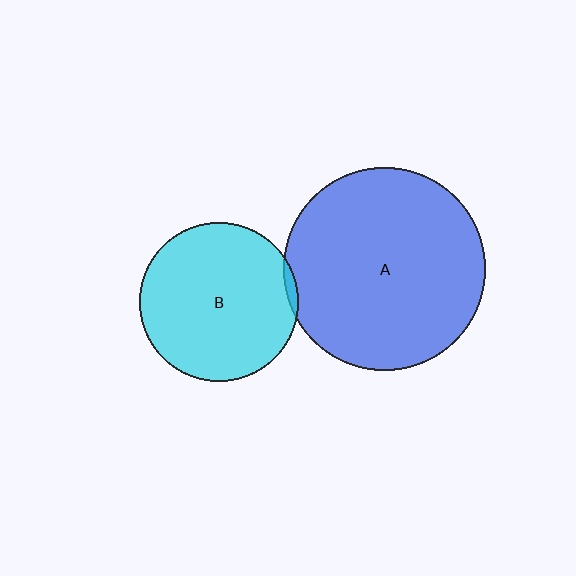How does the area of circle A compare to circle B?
Approximately 1.6 times.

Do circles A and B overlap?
Yes.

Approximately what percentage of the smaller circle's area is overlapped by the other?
Approximately 5%.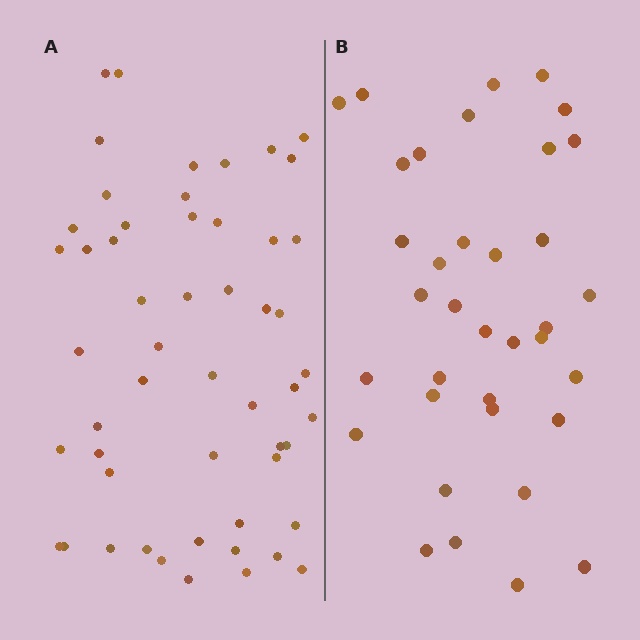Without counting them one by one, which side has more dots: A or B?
Region A (the left region) has more dots.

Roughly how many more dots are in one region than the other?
Region A has approximately 15 more dots than region B.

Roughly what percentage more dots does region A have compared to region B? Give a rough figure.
About 45% more.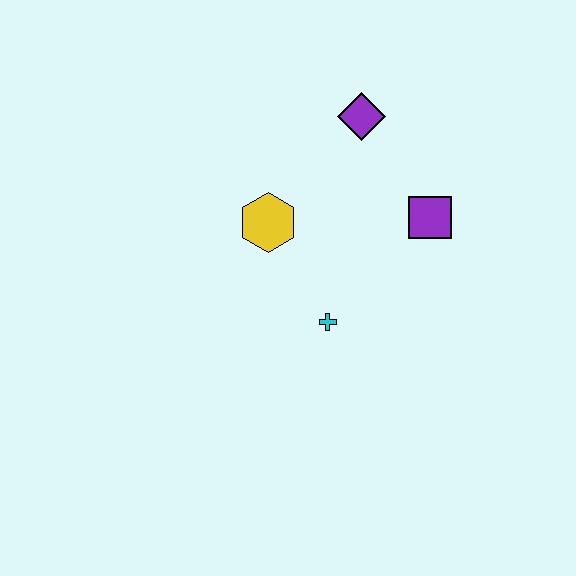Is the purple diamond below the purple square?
No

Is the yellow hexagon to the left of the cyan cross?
Yes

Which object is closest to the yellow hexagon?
The cyan cross is closest to the yellow hexagon.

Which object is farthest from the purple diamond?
The cyan cross is farthest from the purple diamond.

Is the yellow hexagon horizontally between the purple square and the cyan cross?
No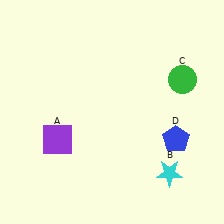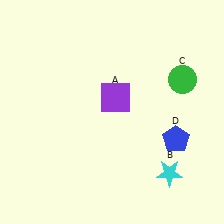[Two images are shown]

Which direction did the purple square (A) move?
The purple square (A) moved right.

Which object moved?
The purple square (A) moved right.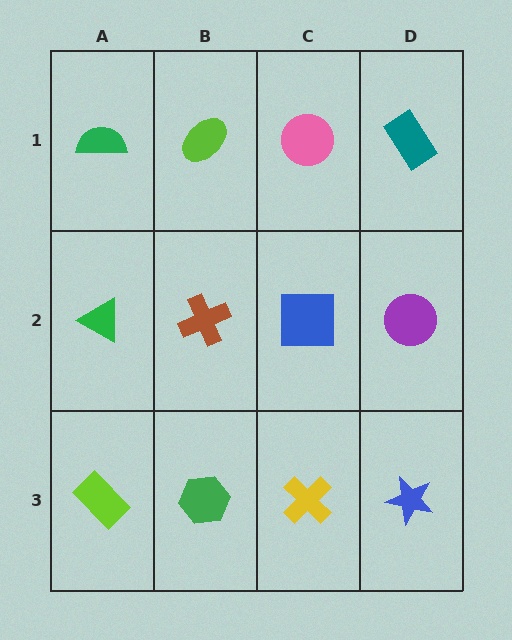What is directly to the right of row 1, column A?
A lime ellipse.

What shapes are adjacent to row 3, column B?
A brown cross (row 2, column B), a lime rectangle (row 3, column A), a yellow cross (row 3, column C).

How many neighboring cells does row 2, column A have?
3.